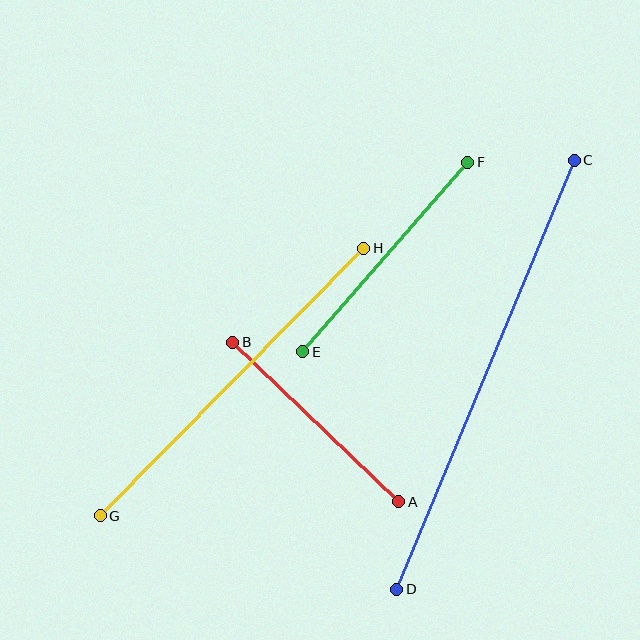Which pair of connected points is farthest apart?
Points C and D are farthest apart.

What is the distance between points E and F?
The distance is approximately 251 pixels.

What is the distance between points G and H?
The distance is approximately 375 pixels.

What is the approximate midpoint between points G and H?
The midpoint is at approximately (232, 382) pixels.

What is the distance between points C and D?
The distance is approximately 464 pixels.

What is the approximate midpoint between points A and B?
The midpoint is at approximately (316, 422) pixels.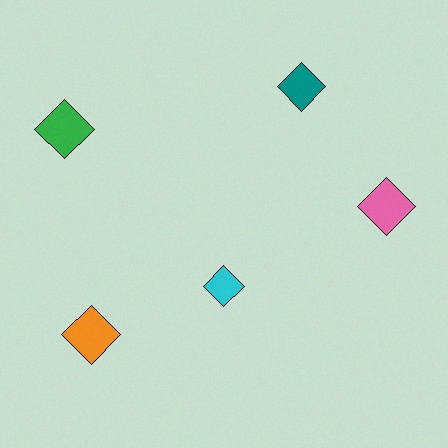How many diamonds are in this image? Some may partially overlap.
There are 5 diamonds.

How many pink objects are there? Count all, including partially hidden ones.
There is 1 pink object.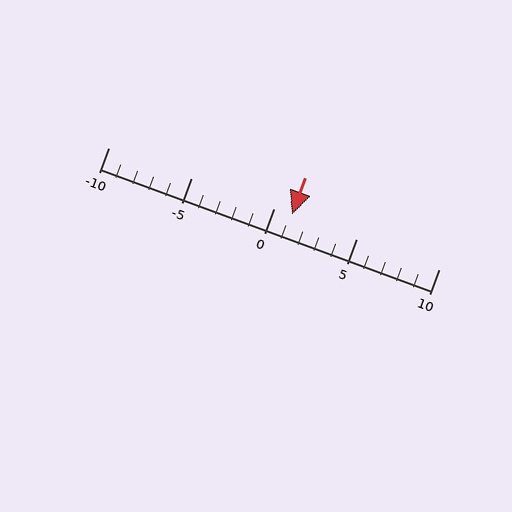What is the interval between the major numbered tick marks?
The major tick marks are spaced 5 units apart.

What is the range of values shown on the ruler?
The ruler shows values from -10 to 10.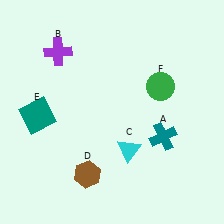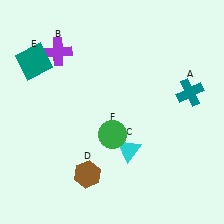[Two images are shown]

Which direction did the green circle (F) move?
The green circle (F) moved down.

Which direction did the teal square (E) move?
The teal square (E) moved up.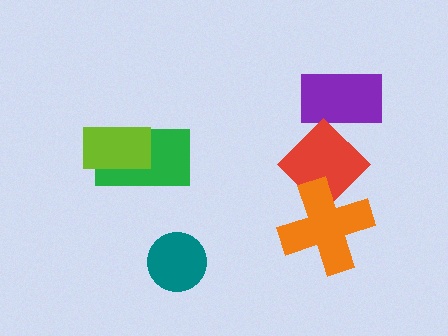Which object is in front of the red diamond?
The orange cross is in front of the red diamond.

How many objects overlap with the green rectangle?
1 object overlaps with the green rectangle.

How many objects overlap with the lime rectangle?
1 object overlaps with the lime rectangle.